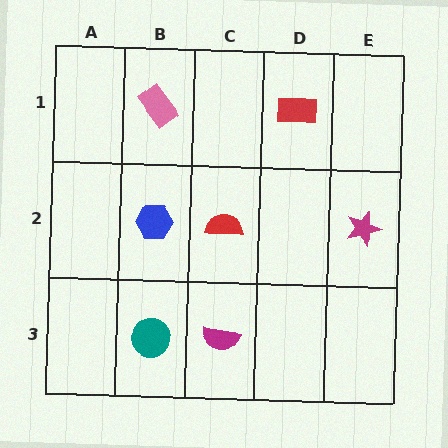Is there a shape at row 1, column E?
No, that cell is empty.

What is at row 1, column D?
A red rectangle.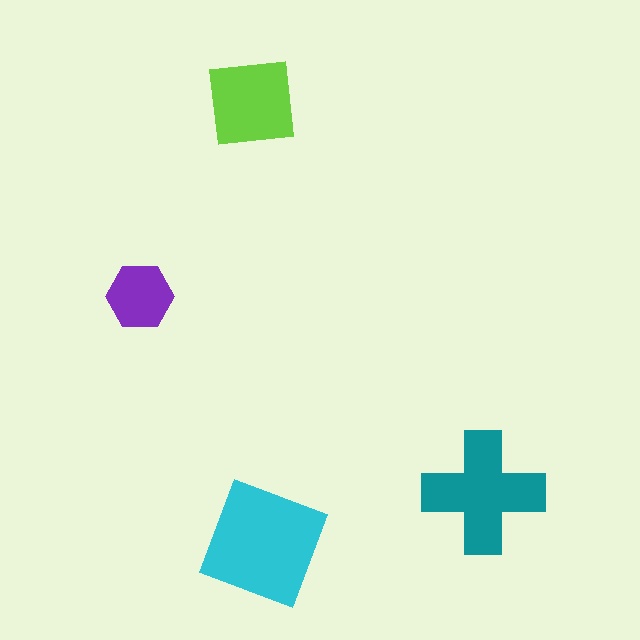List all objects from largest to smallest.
The cyan square, the teal cross, the lime square, the purple hexagon.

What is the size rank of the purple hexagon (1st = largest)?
4th.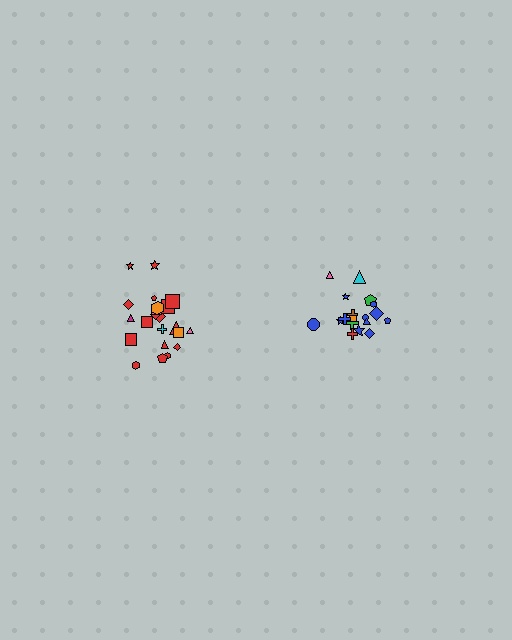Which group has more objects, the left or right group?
The left group.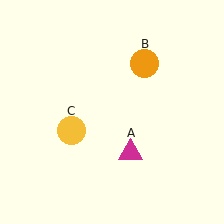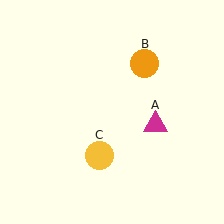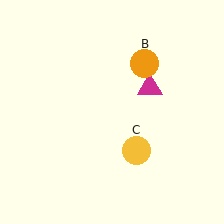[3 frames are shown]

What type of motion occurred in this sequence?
The magenta triangle (object A), yellow circle (object C) rotated counterclockwise around the center of the scene.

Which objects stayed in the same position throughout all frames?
Orange circle (object B) remained stationary.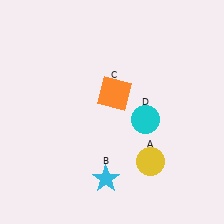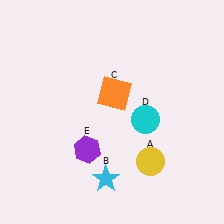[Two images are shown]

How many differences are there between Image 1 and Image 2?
There is 1 difference between the two images.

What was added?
A purple hexagon (E) was added in Image 2.